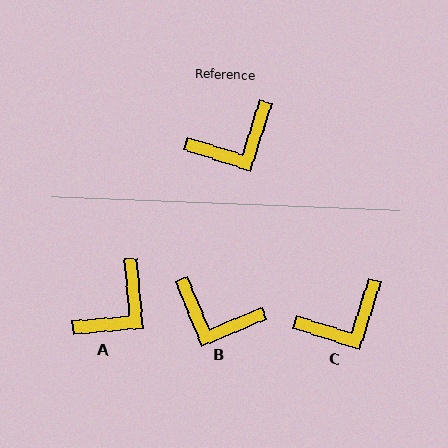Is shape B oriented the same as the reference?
No, it is off by about 50 degrees.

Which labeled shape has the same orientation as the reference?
C.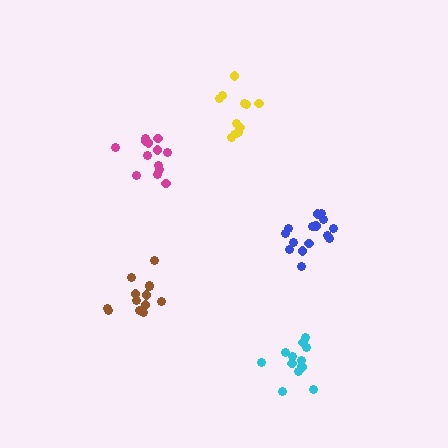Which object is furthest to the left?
The brown cluster is leftmost.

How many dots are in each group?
Group 1: 15 dots, Group 2: 13 dots, Group 3: 11 dots, Group 4: 13 dots, Group 5: 12 dots (64 total).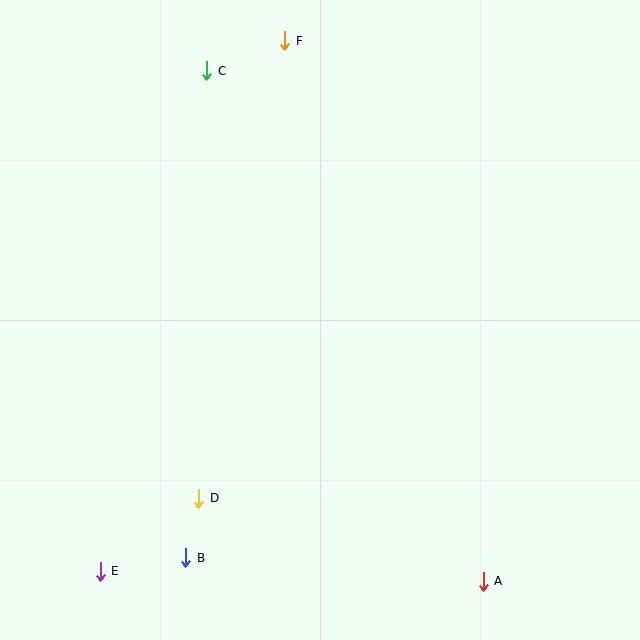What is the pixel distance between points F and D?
The distance between F and D is 466 pixels.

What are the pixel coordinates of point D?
Point D is at (199, 498).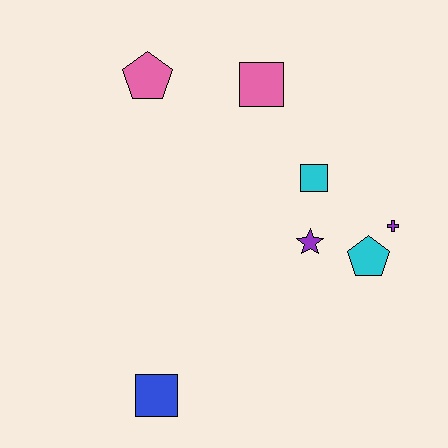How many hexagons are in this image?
There are no hexagons.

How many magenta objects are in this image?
There are no magenta objects.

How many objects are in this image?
There are 7 objects.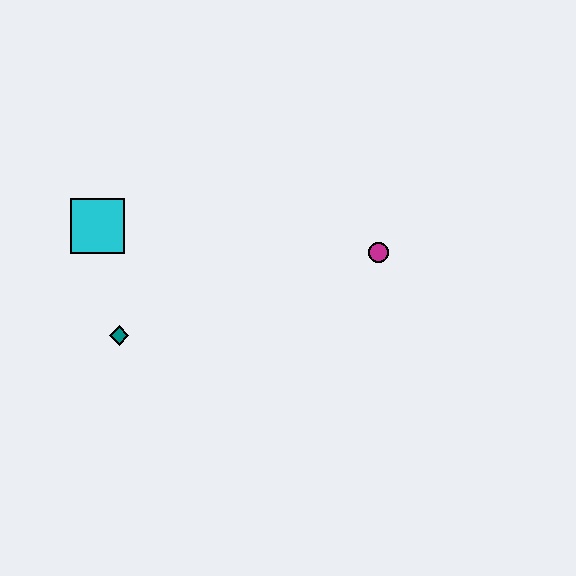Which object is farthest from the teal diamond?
The magenta circle is farthest from the teal diamond.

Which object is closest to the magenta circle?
The teal diamond is closest to the magenta circle.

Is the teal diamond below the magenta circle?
Yes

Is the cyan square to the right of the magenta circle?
No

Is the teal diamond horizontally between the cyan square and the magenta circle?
Yes